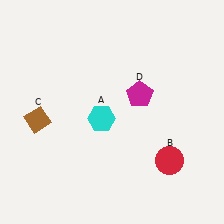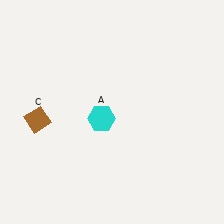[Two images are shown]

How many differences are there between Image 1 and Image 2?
There are 2 differences between the two images.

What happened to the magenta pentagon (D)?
The magenta pentagon (D) was removed in Image 2. It was in the top-right area of Image 1.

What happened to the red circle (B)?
The red circle (B) was removed in Image 2. It was in the bottom-right area of Image 1.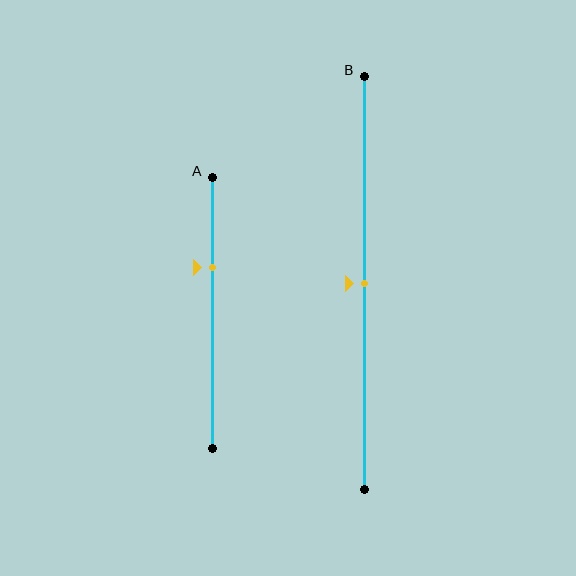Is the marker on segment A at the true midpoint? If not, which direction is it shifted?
No, the marker on segment A is shifted upward by about 17% of the segment length.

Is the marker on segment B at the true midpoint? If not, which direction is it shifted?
Yes, the marker on segment B is at the true midpoint.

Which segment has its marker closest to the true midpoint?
Segment B has its marker closest to the true midpoint.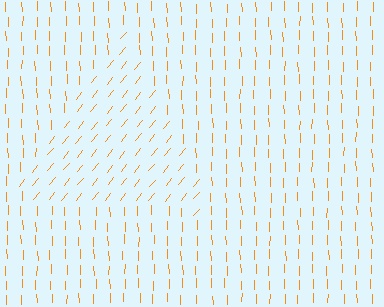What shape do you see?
I see a triangle.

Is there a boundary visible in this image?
Yes, there is a texture boundary formed by a change in line orientation.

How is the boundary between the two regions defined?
The boundary is defined purely by a change in line orientation (approximately 39 degrees difference). All lines are the same color and thickness.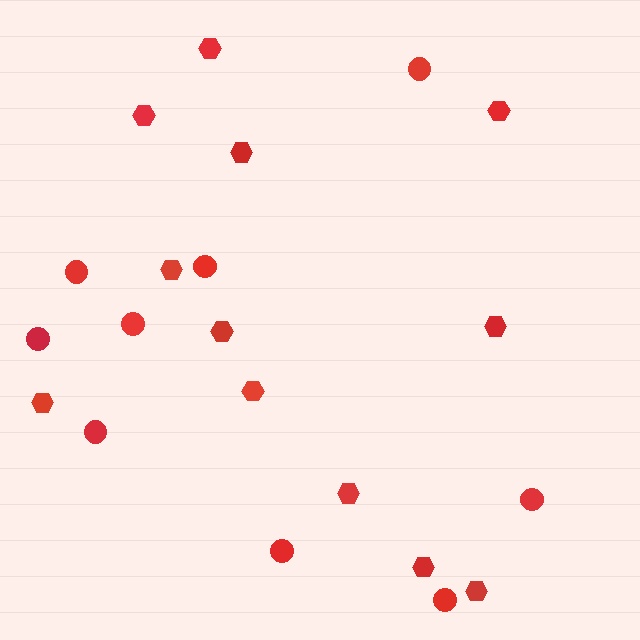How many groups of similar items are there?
There are 2 groups: one group of hexagons (12) and one group of circles (9).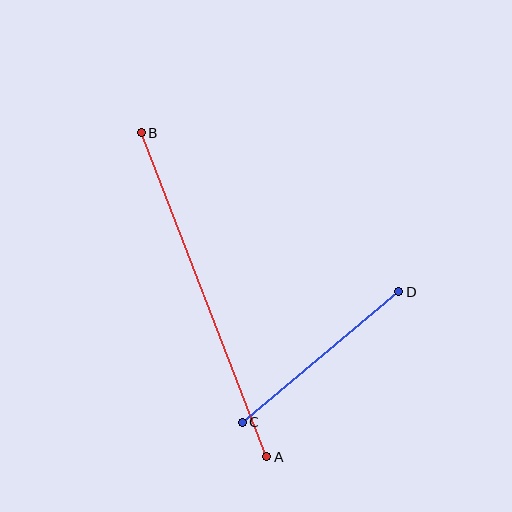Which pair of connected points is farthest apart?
Points A and B are farthest apart.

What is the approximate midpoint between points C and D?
The midpoint is at approximately (321, 357) pixels.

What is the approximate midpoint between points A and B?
The midpoint is at approximately (204, 295) pixels.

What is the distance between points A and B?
The distance is approximately 347 pixels.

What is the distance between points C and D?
The distance is approximately 204 pixels.